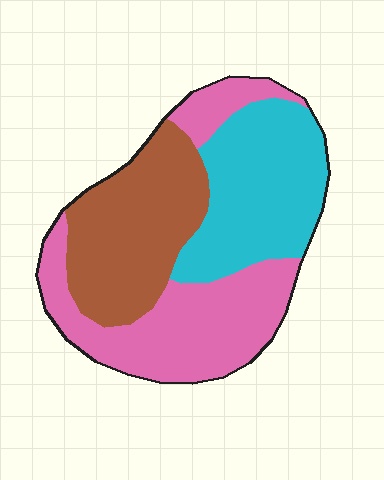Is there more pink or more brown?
Pink.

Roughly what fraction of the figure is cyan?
Cyan takes up about one third (1/3) of the figure.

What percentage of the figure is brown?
Brown covers about 30% of the figure.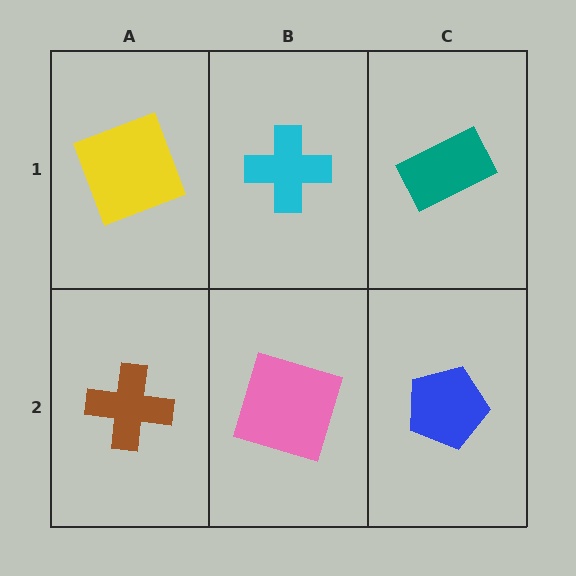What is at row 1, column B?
A cyan cross.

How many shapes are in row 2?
3 shapes.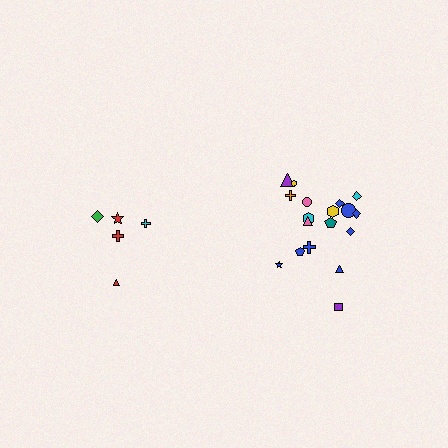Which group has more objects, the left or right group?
The right group.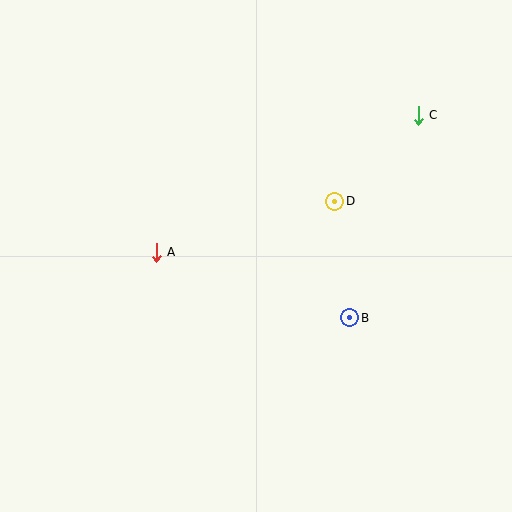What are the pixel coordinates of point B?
Point B is at (350, 318).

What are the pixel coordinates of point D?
Point D is at (335, 201).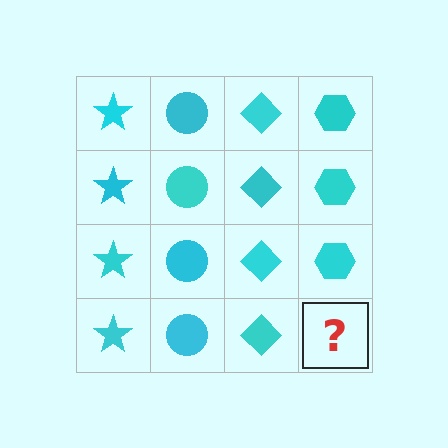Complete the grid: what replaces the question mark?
The question mark should be replaced with a cyan hexagon.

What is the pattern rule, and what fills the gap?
The rule is that each column has a consistent shape. The gap should be filled with a cyan hexagon.